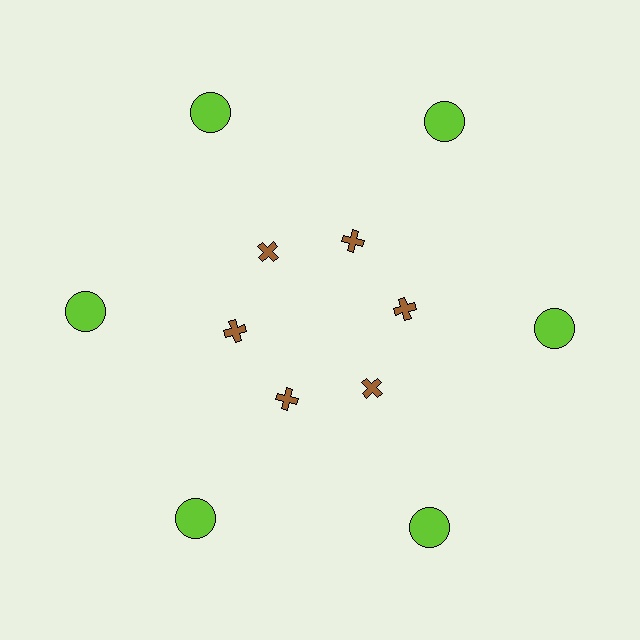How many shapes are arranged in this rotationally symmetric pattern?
There are 12 shapes, arranged in 6 groups of 2.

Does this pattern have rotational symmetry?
Yes, this pattern has 6-fold rotational symmetry. It looks the same after rotating 60 degrees around the center.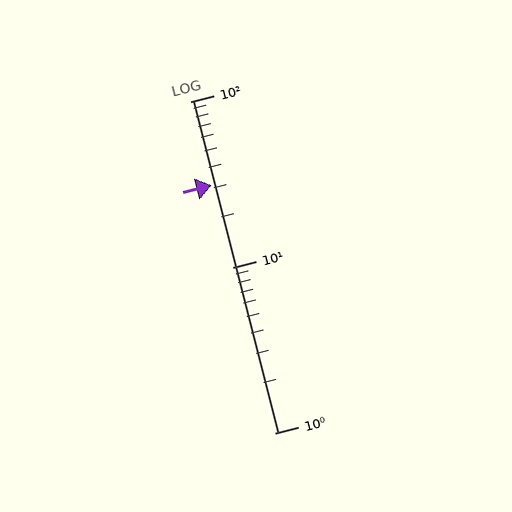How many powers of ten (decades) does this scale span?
The scale spans 2 decades, from 1 to 100.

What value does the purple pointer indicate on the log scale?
The pointer indicates approximately 31.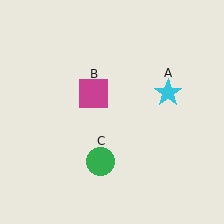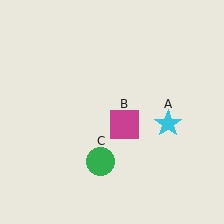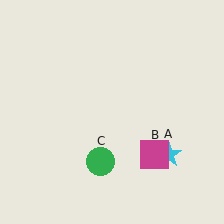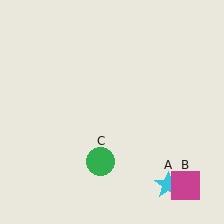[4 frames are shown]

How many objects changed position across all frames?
2 objects changed position: cyan star (object A), magenta square (object B).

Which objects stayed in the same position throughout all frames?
Green circle (object C) remained stationary.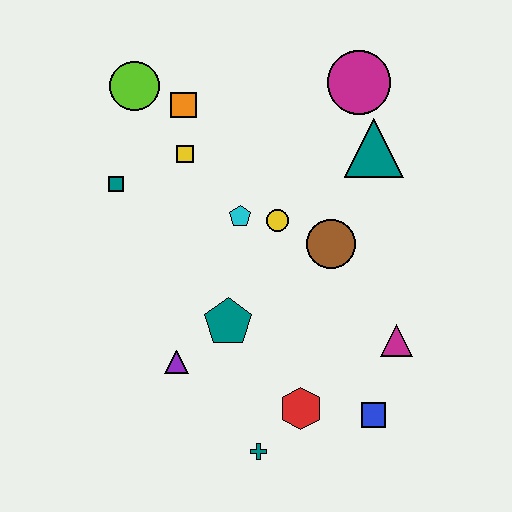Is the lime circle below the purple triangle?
No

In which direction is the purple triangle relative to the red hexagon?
The purple triangle is to the left of the red hexagon.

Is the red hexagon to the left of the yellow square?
No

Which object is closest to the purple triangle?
The teal pentagon is closest to the purple triangle.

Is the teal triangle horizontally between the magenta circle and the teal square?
No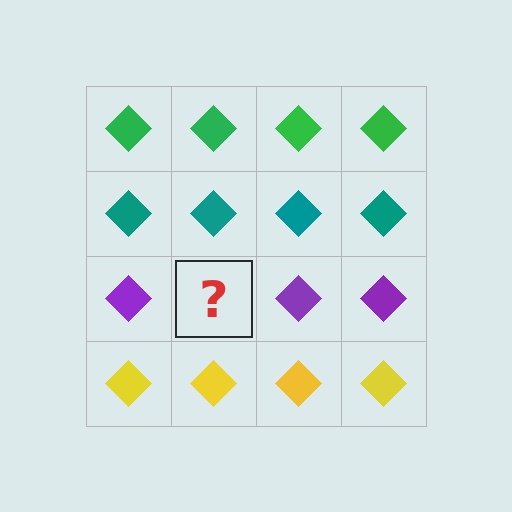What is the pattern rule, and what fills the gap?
The rule is that each row has a consistent color. The gap should be filled with a purple diamond.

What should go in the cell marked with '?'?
The missing cell should contain a purple diamond.